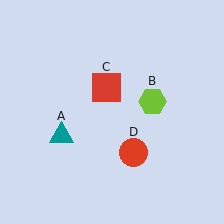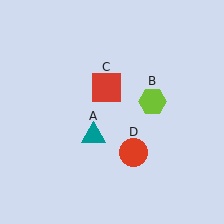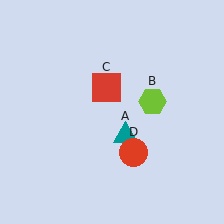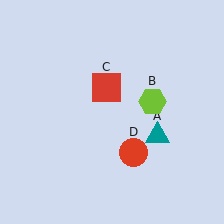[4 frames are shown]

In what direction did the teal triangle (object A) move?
The teal triangle (object A) moved right.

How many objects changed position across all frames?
1 object changed position: teal triangle (object A).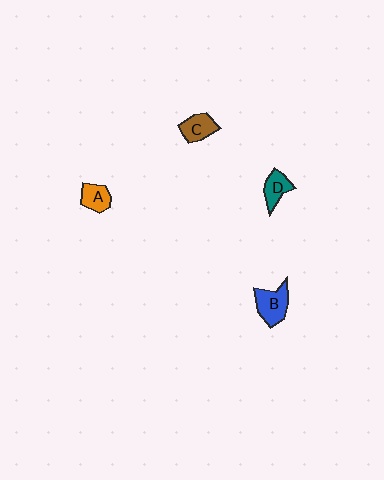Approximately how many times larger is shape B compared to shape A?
Approximately 1.5 times.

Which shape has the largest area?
Shape B (blue).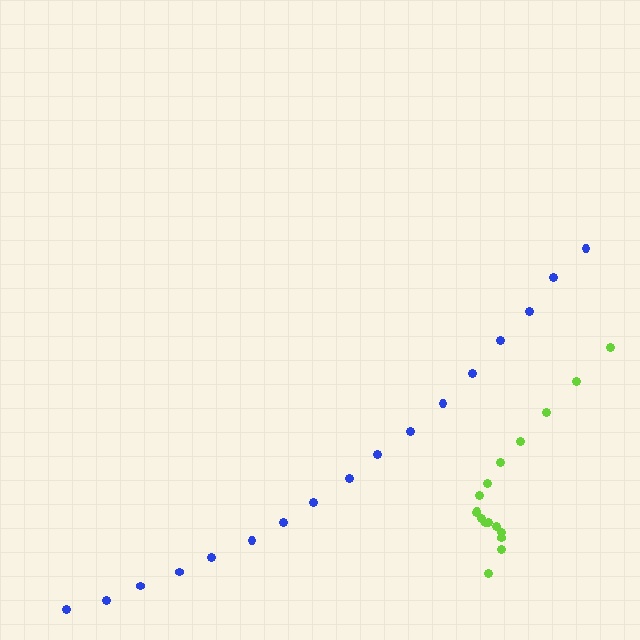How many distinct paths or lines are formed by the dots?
There are 2 distinct paths.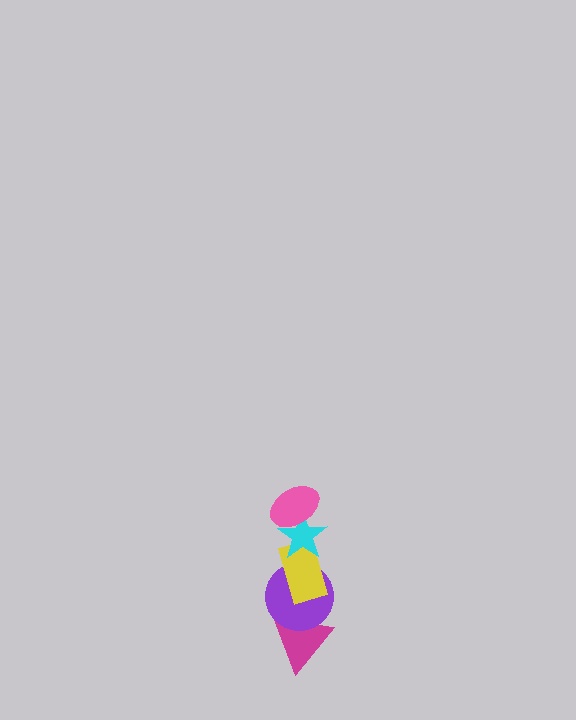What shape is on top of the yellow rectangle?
The cyan star is on top of the yellow rectangle.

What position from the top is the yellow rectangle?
The yellow rectangle is 3rd from the top.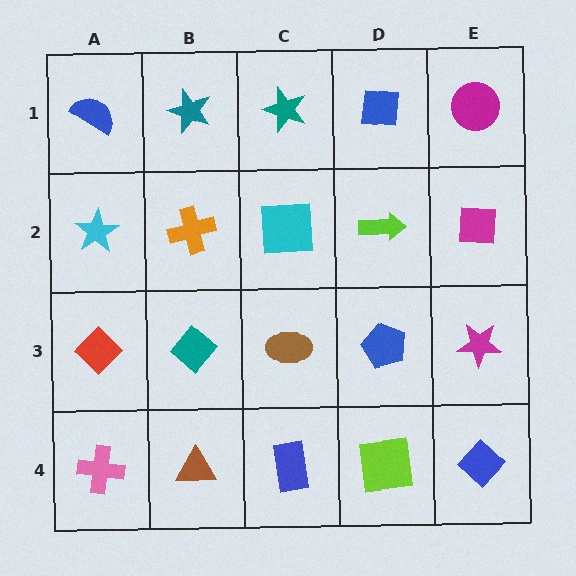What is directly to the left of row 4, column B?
A pink cross.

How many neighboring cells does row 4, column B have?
3.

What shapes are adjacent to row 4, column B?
A teal diamond (row 3, column B), a pink cross (row 4, column A), a blue rectangle (row 4, column C).